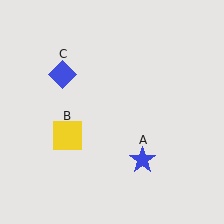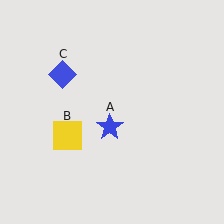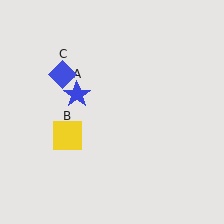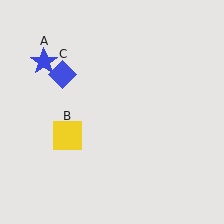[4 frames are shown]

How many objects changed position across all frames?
1 object changed position: blue star (object A).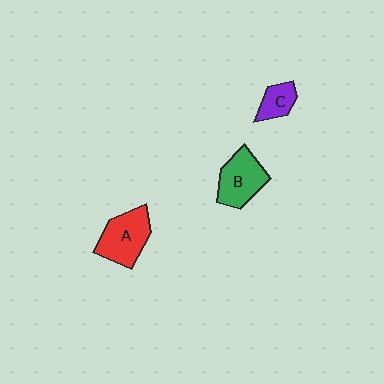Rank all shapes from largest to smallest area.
From largest to smallest: A (red), B (green), C (purple).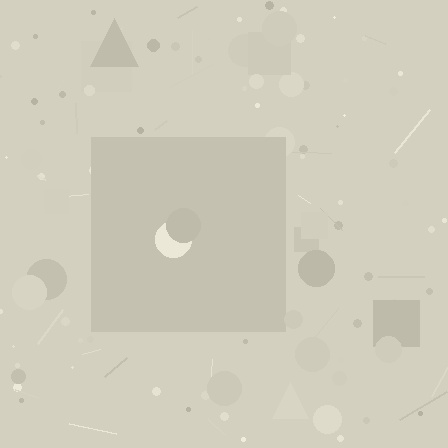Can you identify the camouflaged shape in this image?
The camouflaged shape is a square.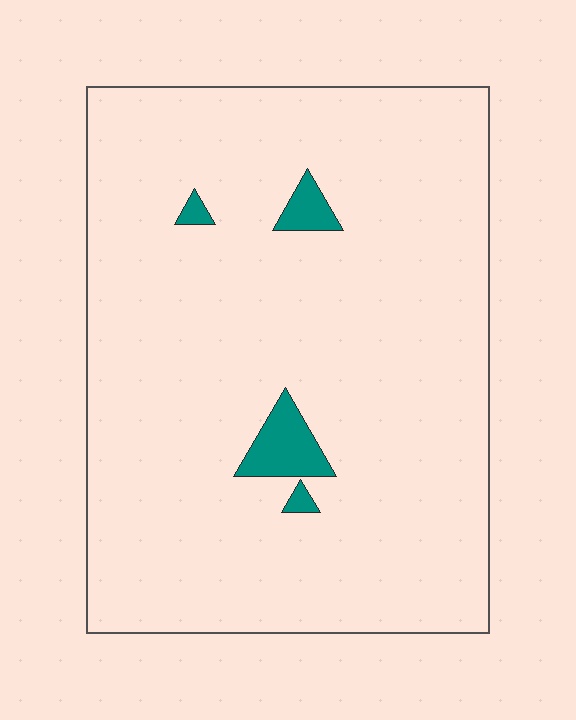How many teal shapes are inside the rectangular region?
4.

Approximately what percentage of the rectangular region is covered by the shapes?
Approximately 5%.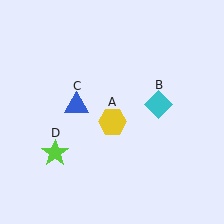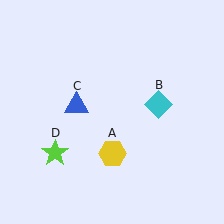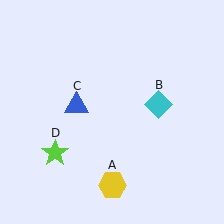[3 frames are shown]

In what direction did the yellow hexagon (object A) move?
The yellow hexagon (object A) moved down.